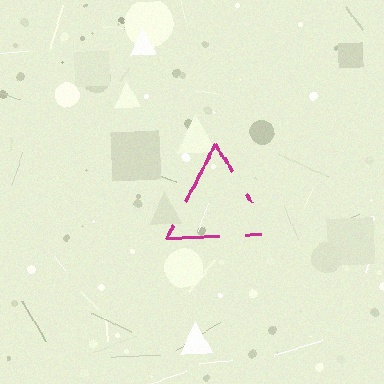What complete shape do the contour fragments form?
The contour fragments form a triangle.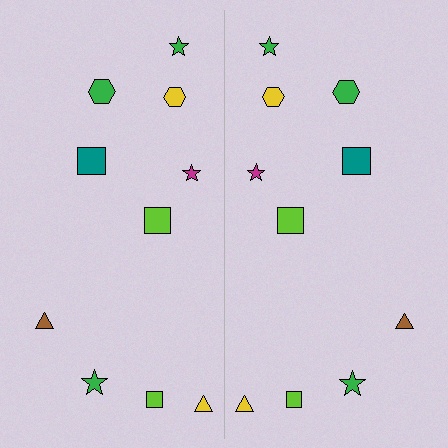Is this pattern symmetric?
Yes, this pattern has bilateral (reflection) symmetry.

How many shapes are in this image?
There are 20 shapes in this image.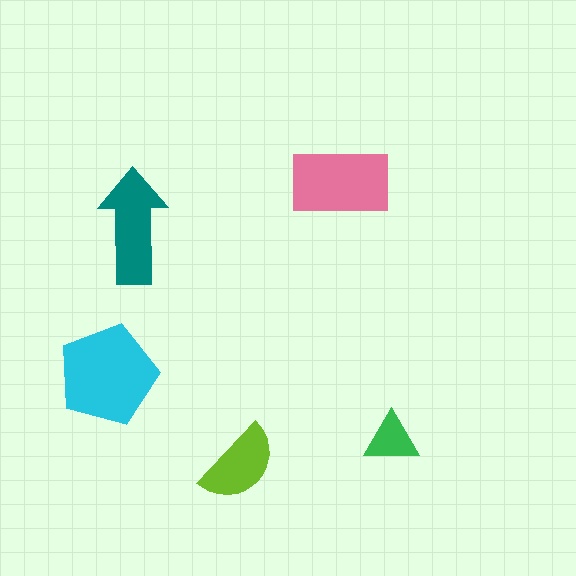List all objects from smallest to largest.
The green triangle, the lime semicircle, the teal arrow, the pink rectangle, the cyan pentagon.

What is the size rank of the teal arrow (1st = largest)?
3rd.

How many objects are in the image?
There are 5 objects in the image.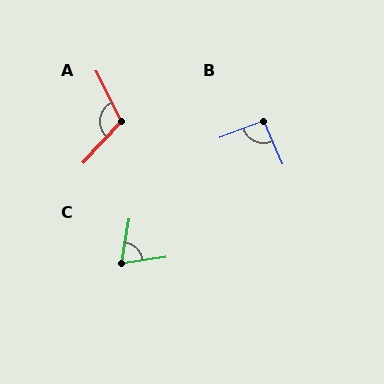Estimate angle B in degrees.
Approximately 92 degrees.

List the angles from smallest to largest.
C (73°), B (92°), A (110°).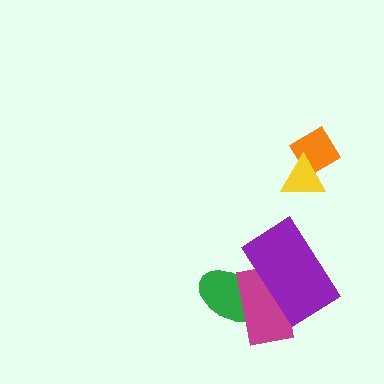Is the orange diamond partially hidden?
Yes, it is partially covered by another shape.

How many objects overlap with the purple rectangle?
2 objects overlap with the purple rectangle.